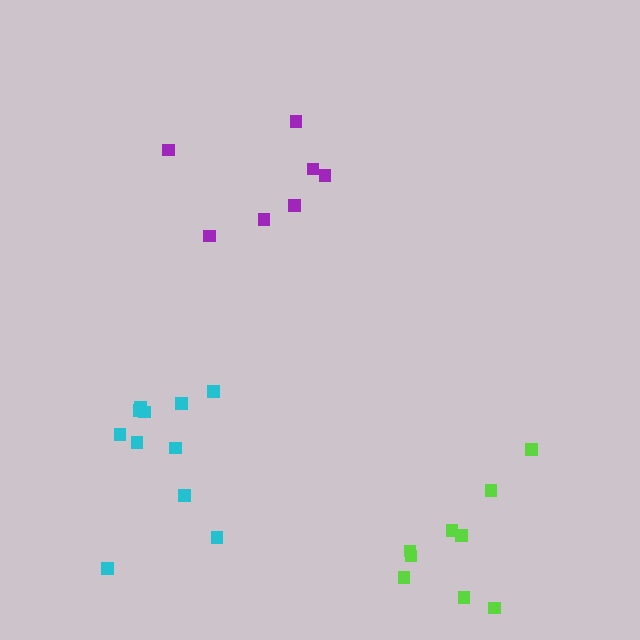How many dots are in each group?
Group 1: 11 dots, Group 2: 9 dots, Group 3: 7 dots (27 total).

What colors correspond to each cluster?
The clusters are colored: cyan, lime, purple.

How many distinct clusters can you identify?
There are 3 distinct clusters.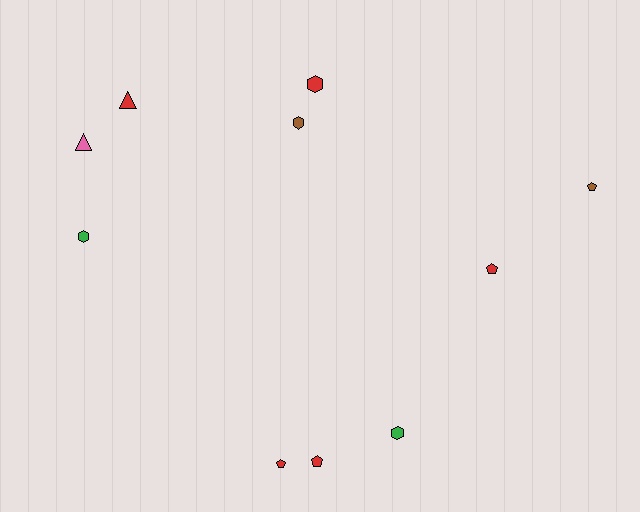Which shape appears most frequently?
Pentagon, with 4 objects.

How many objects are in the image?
There are 10 objects.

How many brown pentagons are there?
There is 1 brown pentagon.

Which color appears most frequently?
Red, with 5 objects.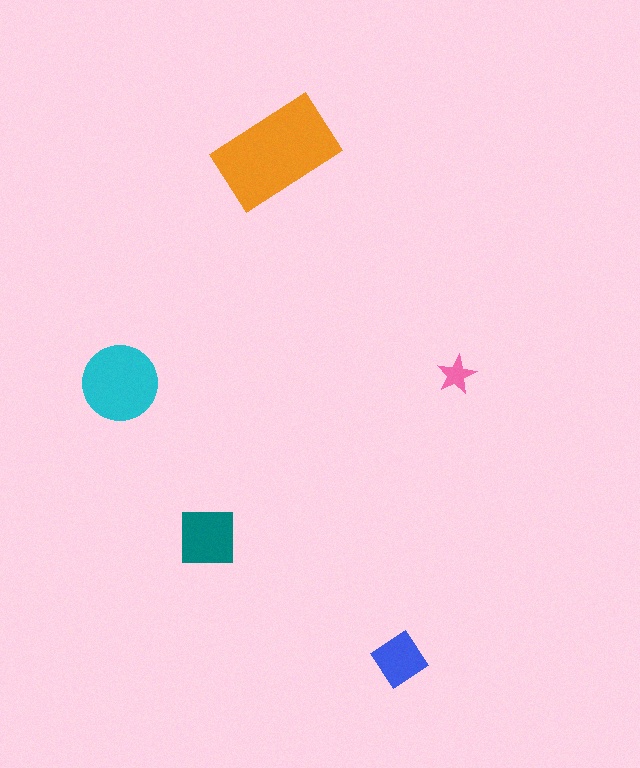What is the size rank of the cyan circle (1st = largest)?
2nd.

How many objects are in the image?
There are 5 objects in the image.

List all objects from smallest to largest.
The pink star, the blue diamond, the teal square, the cyan circle, the orange rectangle.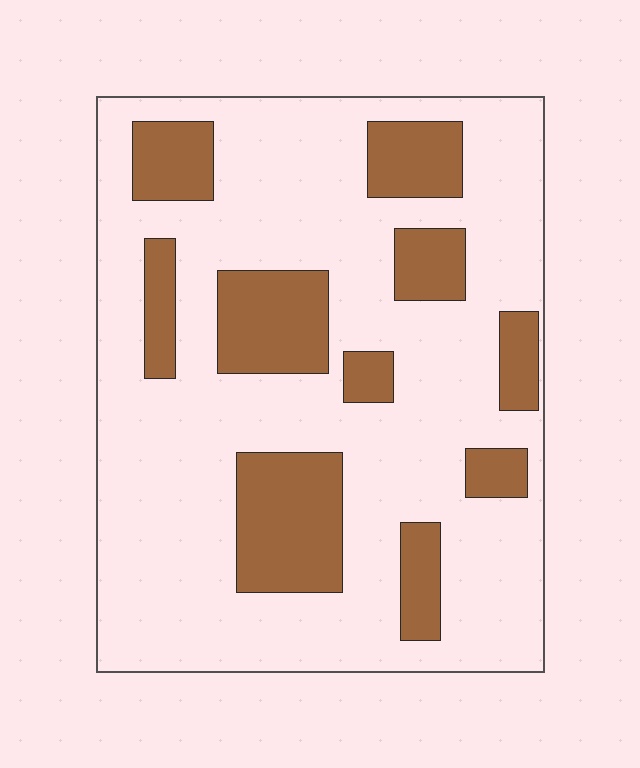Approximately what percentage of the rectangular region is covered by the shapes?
Approximately 25%.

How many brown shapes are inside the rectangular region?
10.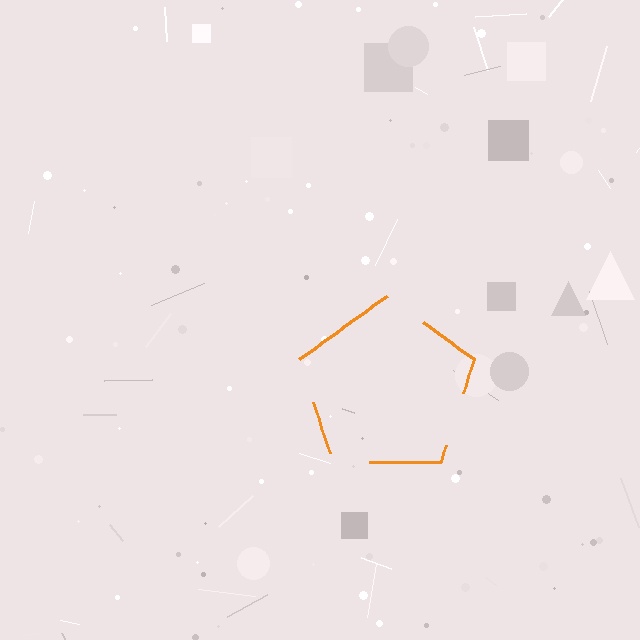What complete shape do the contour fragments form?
The contour fragments form a pentagon.